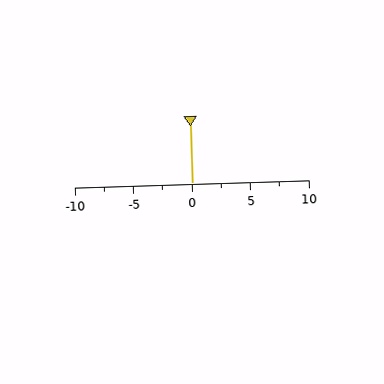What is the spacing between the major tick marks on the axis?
The major ticks are spaced 5 apart.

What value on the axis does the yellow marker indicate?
The marker indicates approximately 0.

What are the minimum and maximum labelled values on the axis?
The axis runs from -10 to 10.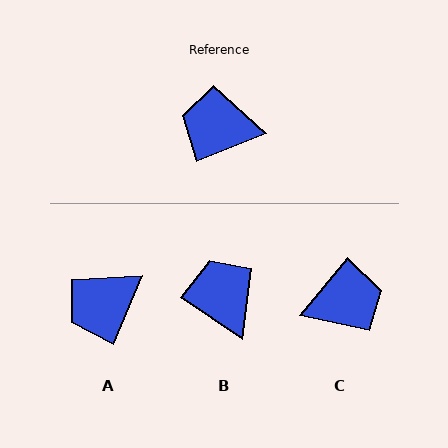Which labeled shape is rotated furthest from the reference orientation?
C, about 151 degrees away.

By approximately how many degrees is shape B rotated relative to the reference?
Approximately 55 degrees clockwise.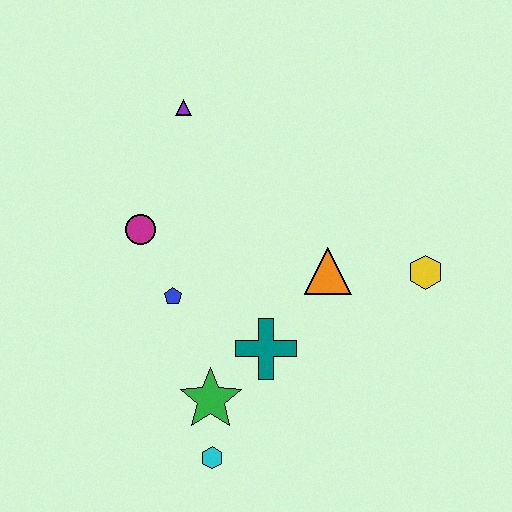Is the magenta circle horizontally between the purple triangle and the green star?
No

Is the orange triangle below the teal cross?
No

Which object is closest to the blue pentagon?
The magenta circle is closest to the blue pentagon.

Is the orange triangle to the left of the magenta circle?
No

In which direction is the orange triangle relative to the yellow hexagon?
The orange triangle is to the left of the yellow hexagon.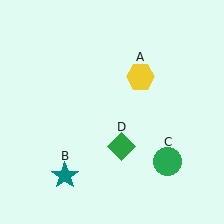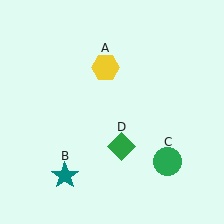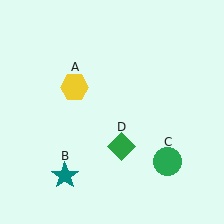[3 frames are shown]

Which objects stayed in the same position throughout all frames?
Teal star (object B) and green circle (object C) and green diamond (object D) remained stationary.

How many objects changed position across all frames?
1 object changed position: yellow hexagon (object A).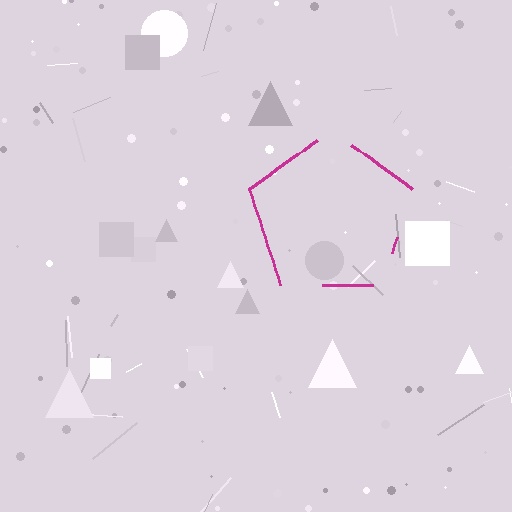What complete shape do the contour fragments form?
The contour fragments form a pentagon.